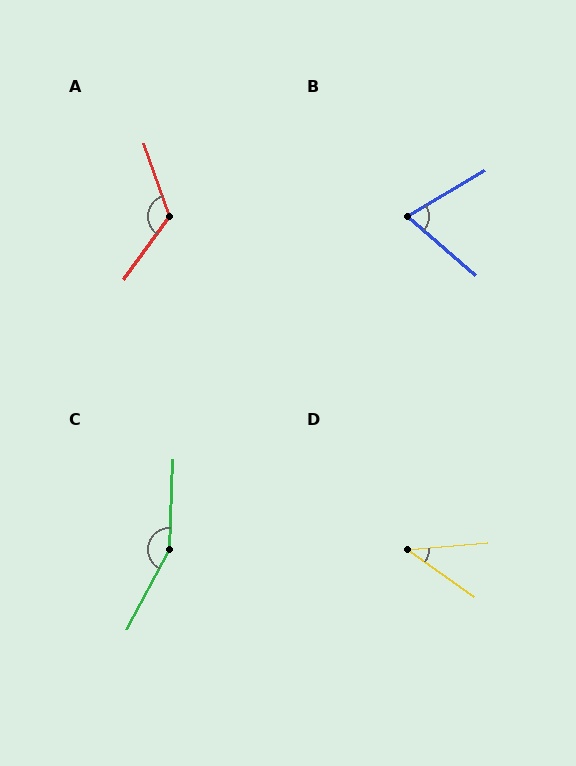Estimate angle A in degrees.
Approximately 125 degrees.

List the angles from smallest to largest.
D (40°), B (72°), A (125°), C (155°).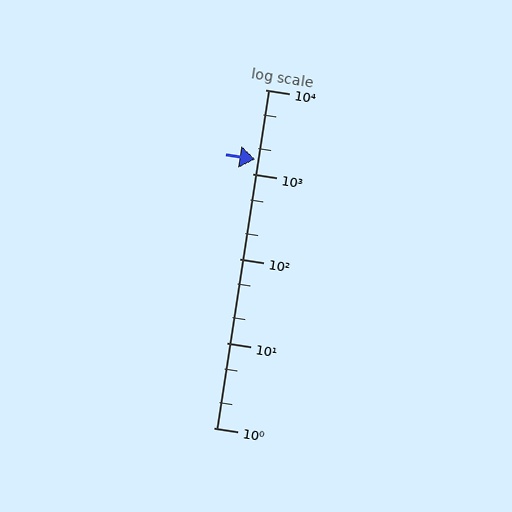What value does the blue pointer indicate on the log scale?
The pointer indicates approximately 1500.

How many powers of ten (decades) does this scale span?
The scale spans 4 decades, from 1 to 10000.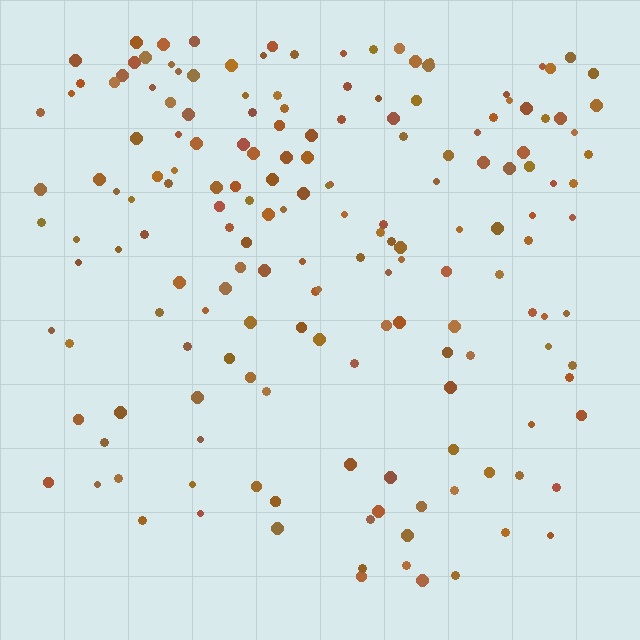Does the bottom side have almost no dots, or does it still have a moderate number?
Still a moderate number, just noticeably fewer than the top.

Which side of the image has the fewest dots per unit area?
The bottom.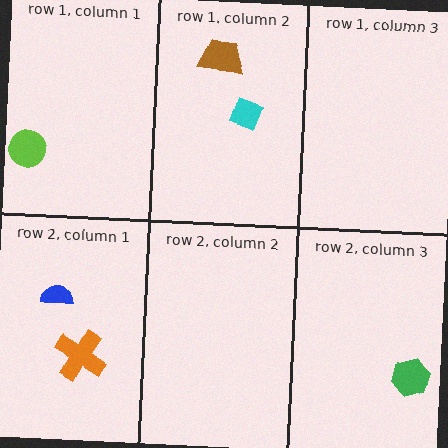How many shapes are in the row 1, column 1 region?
1.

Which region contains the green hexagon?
The row 2, column 3 region.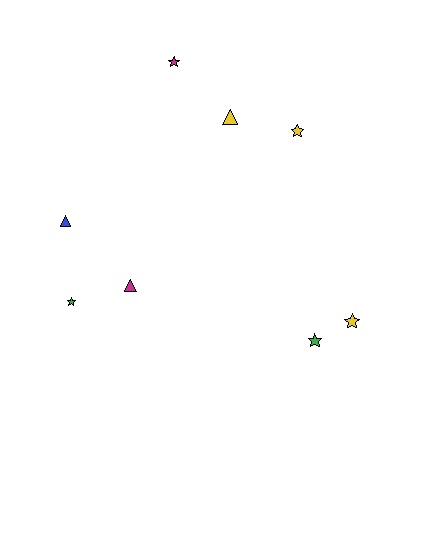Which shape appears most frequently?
Star, with 5 objects.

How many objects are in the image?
There are 8 objects.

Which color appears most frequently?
Yellow, with 3 objects.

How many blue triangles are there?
There is 1 blue triangle.